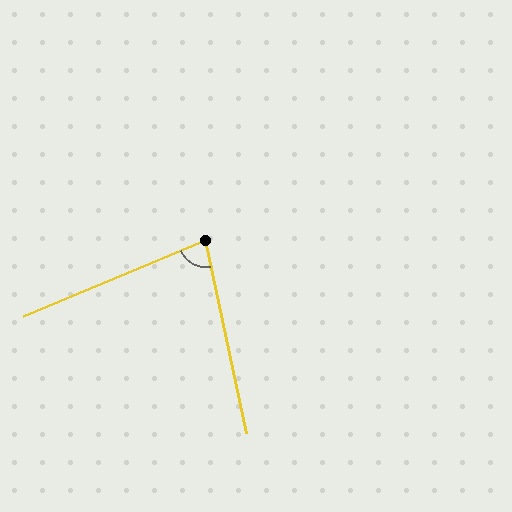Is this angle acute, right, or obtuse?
It is acute.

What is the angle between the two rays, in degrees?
Approximately 79 degrees.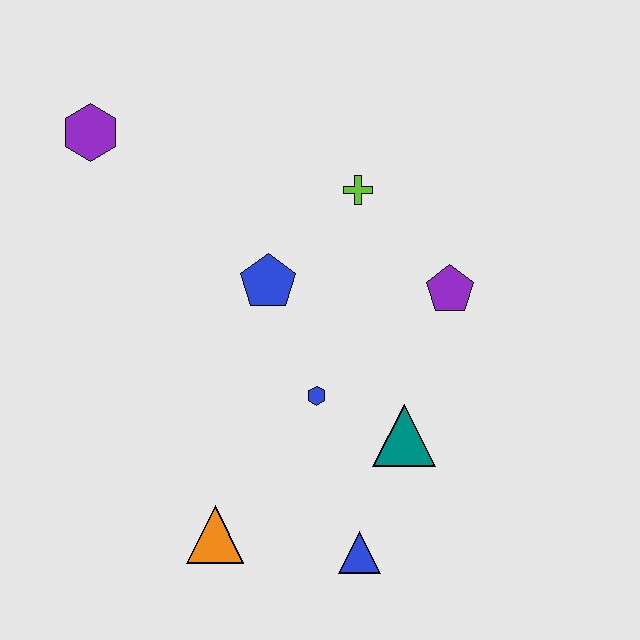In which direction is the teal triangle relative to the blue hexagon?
The teal triangle is to the right of the blue hexagon.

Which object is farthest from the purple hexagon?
The blue triangle is farthest from the purple hexagon.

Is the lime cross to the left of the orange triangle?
No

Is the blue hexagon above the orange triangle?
Yes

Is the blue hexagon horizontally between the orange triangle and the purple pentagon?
Yes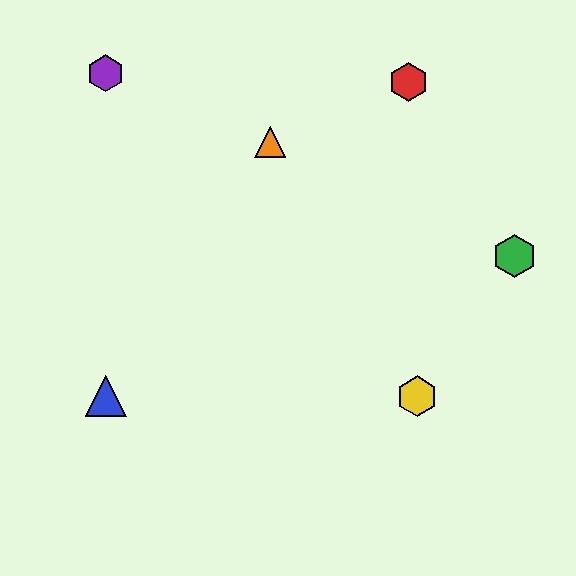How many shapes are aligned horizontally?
2 shapes (the blue triangle, the yellow hexagon) are aligned horizontally.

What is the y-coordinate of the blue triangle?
The blue triangle is at y≈396.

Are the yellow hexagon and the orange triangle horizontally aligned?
No, the yellow hexagon is at y≈396 and the orange triangle is at y≈142.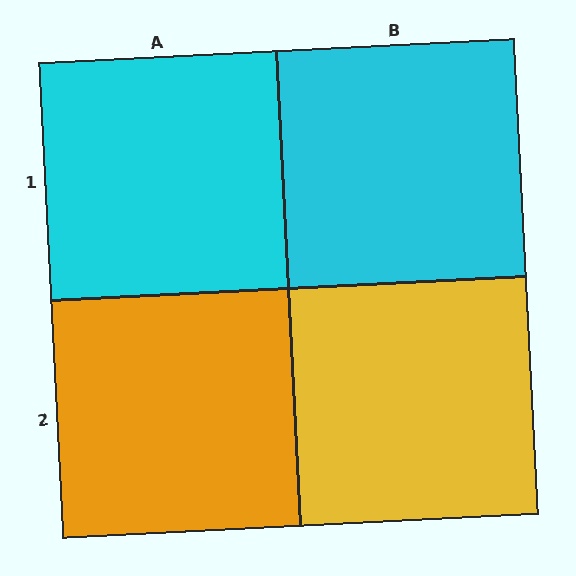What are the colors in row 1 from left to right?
Cyan, cyan.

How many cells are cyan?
2 cells are cyan.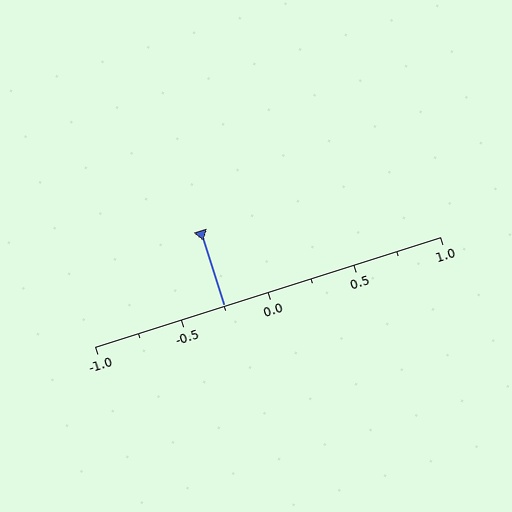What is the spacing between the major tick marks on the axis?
The major ticks are spaced 0.5 apart.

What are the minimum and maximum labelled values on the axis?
The axis runs from -1.0 to 1.0.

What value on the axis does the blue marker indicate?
The marker indicates approximately -0.25.